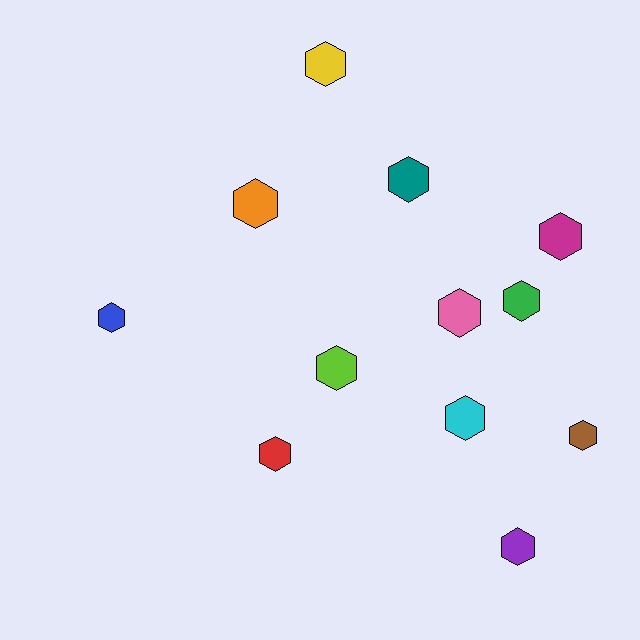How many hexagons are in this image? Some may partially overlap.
There are 12 hexagons.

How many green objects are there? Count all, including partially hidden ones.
There is 1 green object.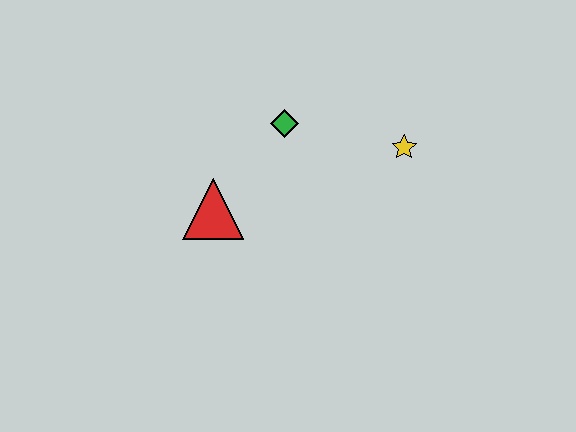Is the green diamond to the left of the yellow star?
Yes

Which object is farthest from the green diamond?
The yellow star is farthest from the green diamond.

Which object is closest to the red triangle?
The green diamond is closest to the red triangle.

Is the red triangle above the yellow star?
No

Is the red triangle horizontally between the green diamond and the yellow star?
No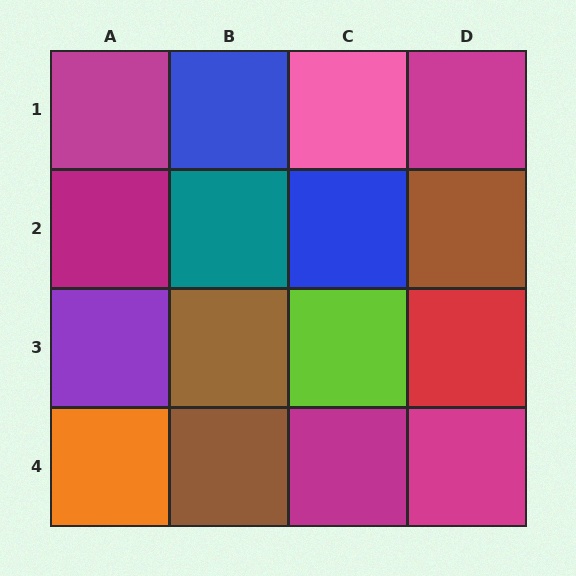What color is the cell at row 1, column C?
Pink.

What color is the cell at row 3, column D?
Red.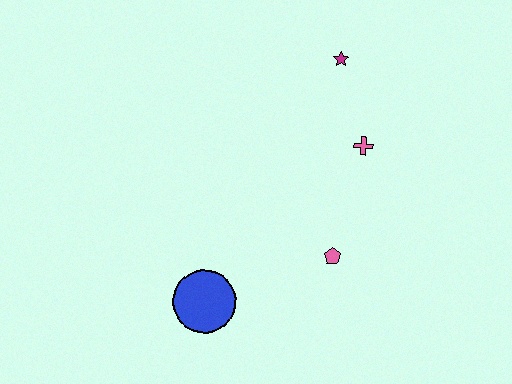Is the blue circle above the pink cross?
No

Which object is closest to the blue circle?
The pink pentagon is closest to the blue circle.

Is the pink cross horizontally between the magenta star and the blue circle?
No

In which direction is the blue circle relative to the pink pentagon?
The blue circle is to the left of the pink pentagon.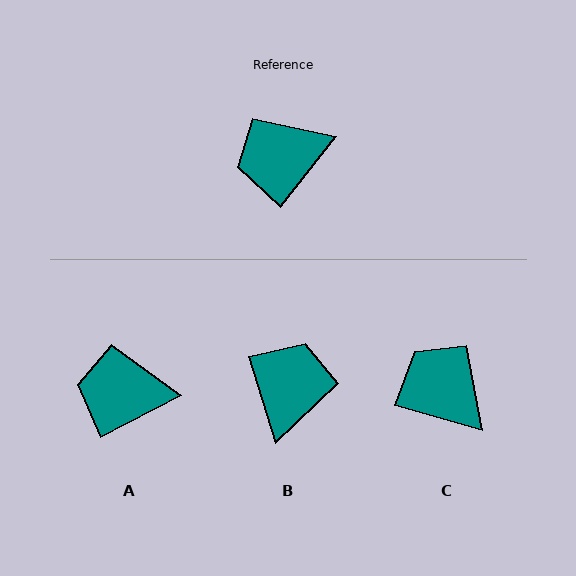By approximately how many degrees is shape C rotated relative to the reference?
Approximately 67 degrees clockwise.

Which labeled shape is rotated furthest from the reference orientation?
B, about 124 degrees away.